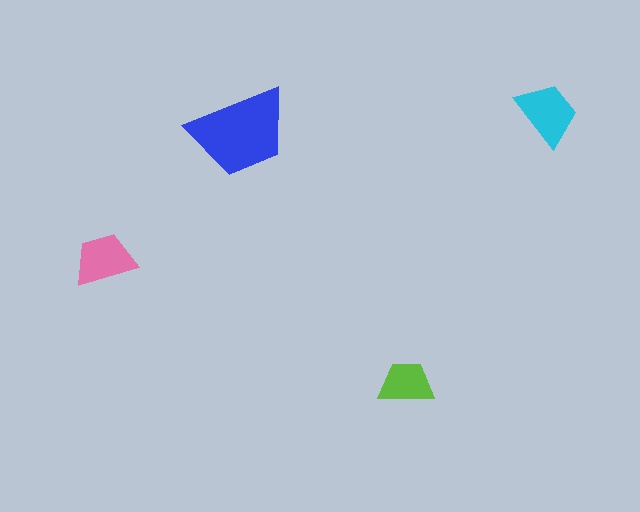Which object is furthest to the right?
The cyan trapezoid is rightmost.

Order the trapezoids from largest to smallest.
the blue one, the cyan one, the pink one, the lime one.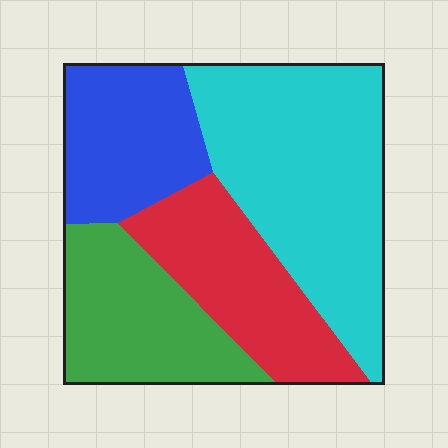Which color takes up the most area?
Cyan, at roughly 40%.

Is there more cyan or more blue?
Cyan.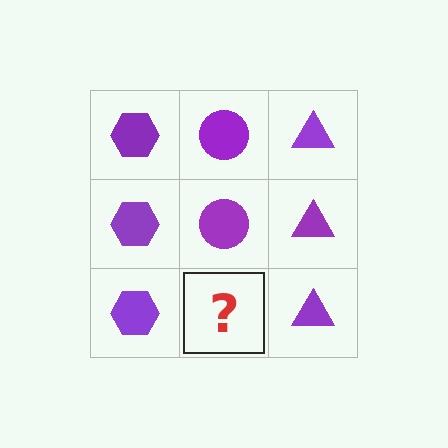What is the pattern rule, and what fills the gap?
The rule is that each column has a consistent shape. The gap should be filled with a purple circle.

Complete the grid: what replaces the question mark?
The question mark should be replaced with a purple circle.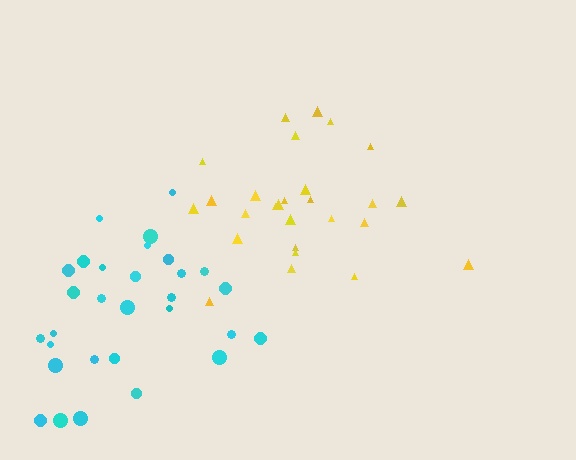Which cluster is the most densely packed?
Cyan.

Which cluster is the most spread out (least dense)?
Yellow.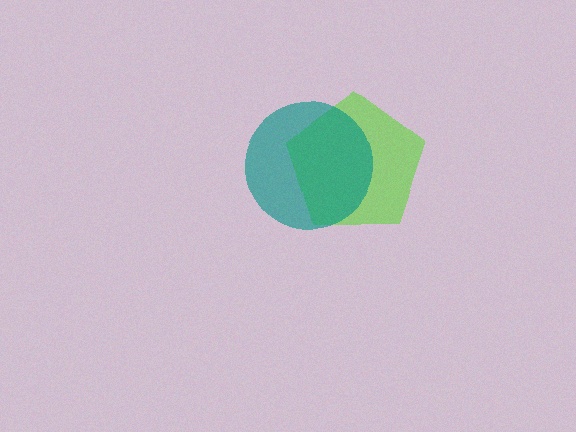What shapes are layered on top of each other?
The layered shapes are: a lime pentagon, a teal circle.